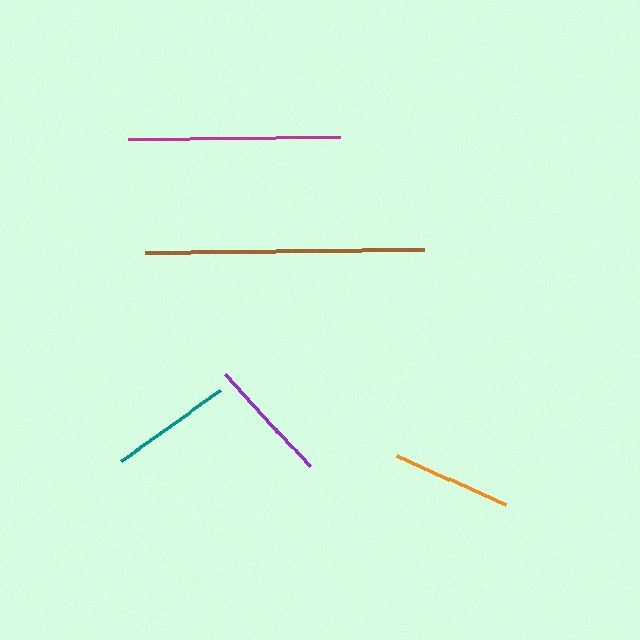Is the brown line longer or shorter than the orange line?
The brown line is longer than the orange line.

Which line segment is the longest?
The brown line is the longest at approximately 279 pixels.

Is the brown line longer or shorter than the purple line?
The brown line is longer than the purple line.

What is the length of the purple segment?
The purple segment is approximately 126 pixels long.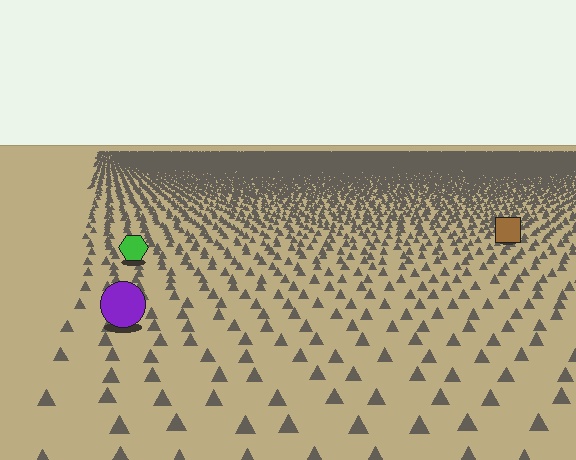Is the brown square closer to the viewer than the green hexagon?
No. The green hexagon is closer — you can tell from the texture gradient: the ground texture is coarser near it.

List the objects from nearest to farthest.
From nearest to farthest: the purple circle, the green hexagon, the brown square.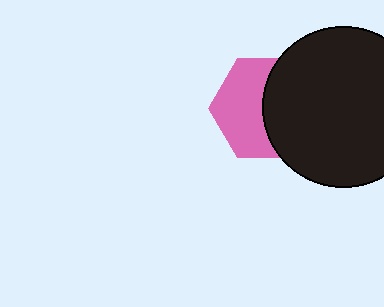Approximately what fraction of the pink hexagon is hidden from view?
Roughly 48% of the pink hexagon is hidden behind the black circle.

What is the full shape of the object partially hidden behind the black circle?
The partially hidden object is a pink hexagon.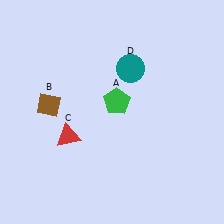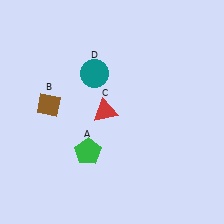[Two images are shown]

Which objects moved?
The objects that moved are: the green pentagon (A), the red triangle (C), the teal circle (D).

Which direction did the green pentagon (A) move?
The green pentagon (A) moved down.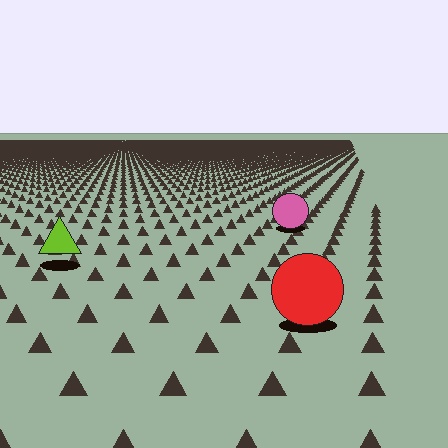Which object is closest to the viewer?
The red circle is closest. The texture marks near it are larger and more spread out.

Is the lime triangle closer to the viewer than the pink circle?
Yes. The lime triangle is closer — you can tell from the texture gradient: the ground texture is coarser near it.